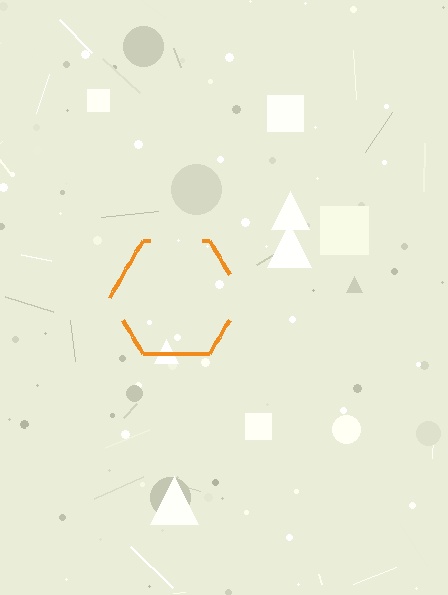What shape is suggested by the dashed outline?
The dashed outline suggests a hexagon.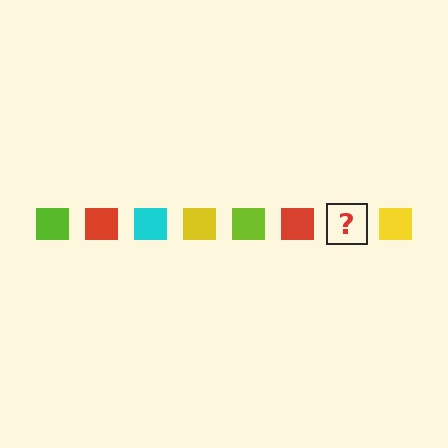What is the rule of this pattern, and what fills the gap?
The rule is that the pattern cycles through lime, red, cyan, yellow squares. The gap should be filled with a cyan square.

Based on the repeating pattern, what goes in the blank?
The blank should be a cyan square.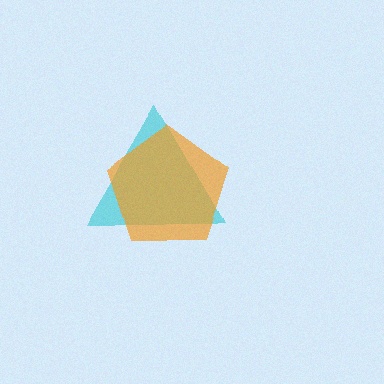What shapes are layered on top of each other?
The layered shapes are: a cyan triangle, an orange pentagon.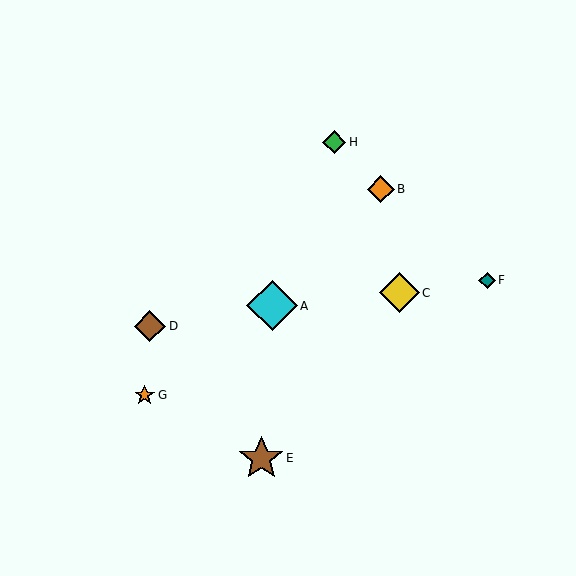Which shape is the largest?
The cyan diamond (labeled A) is the largest.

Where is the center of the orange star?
The center of the orange star is at (145, 395).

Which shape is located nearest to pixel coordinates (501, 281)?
The teal diamond (labeled F) at (487, 280) is nearest to that location.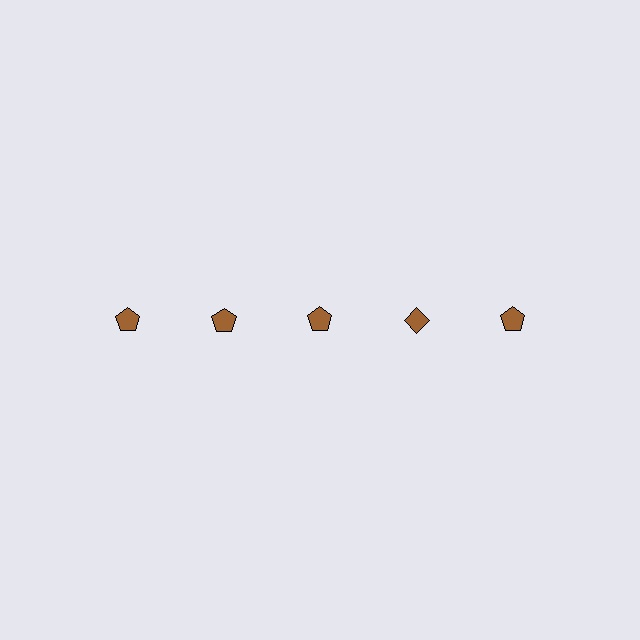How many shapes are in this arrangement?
There are 5 shapes arranged in a grid pattern.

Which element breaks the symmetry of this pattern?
The brown diamond in the top row, second from right column breaks the symmetry. All other shapes are brown pentagons.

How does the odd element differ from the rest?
It has a different shape: diamond instead of pentagon.